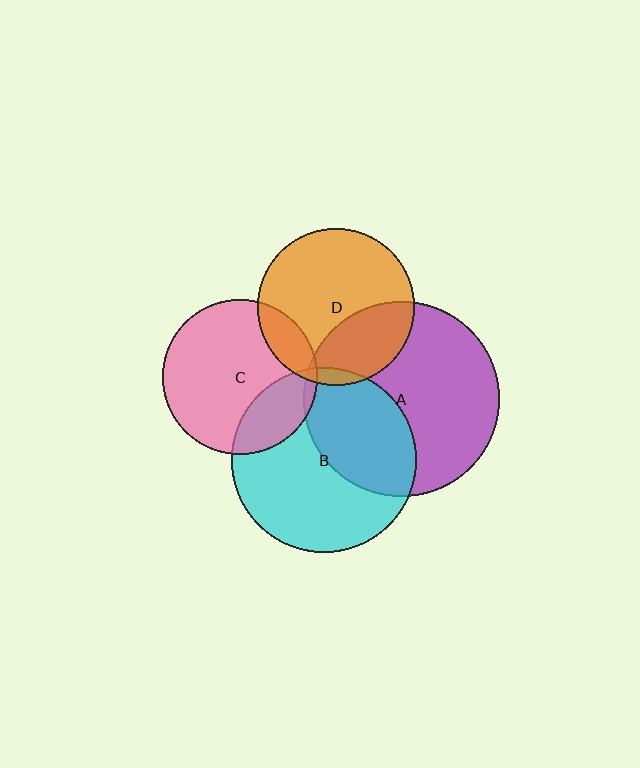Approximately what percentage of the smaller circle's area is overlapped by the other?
Approximately 25%.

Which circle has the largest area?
Circle A (purple).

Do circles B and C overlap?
Yes.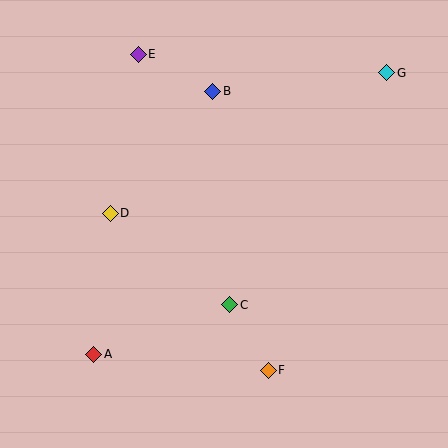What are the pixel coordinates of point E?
Point E is at (138, 54).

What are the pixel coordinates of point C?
Point C is at (230, 305).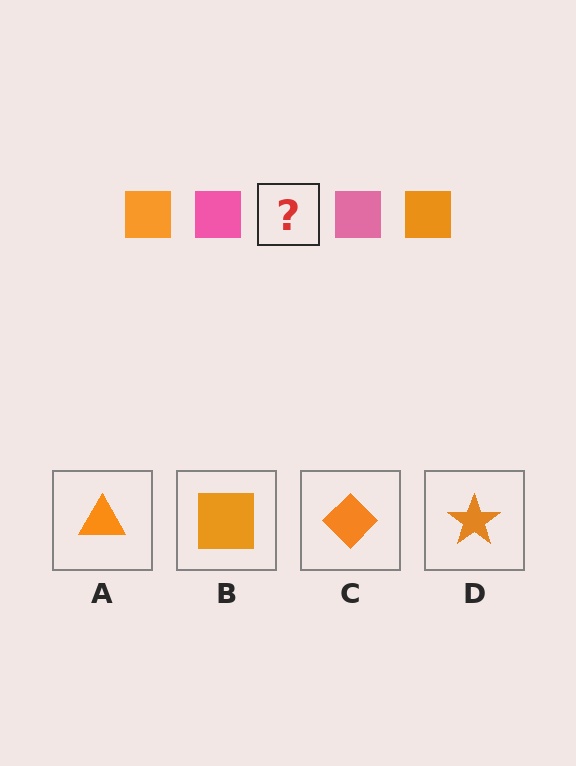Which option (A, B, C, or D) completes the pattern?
B.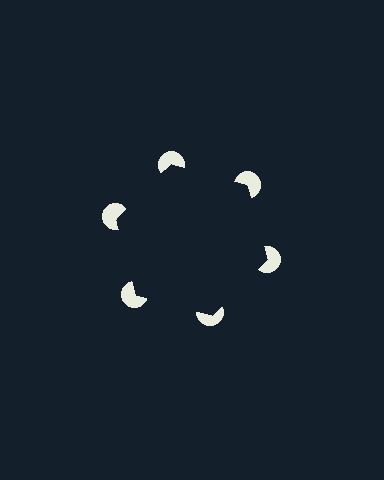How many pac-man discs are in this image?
There are 6 — one at each vertex of the illusory hexagon.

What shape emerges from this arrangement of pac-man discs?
An illusory hexagon — its edges are inferred from the aligned wedge cuts in the pac-man discs, not physically drawn.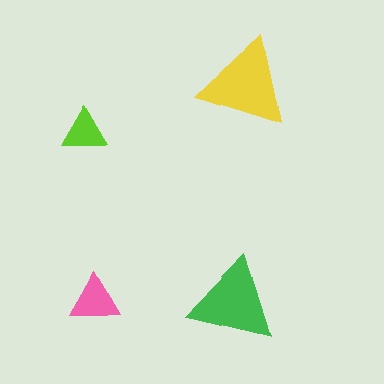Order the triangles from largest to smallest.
the yellow one, the green one, the pink one, the lime one.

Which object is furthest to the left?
The lime triangle is leftmost.